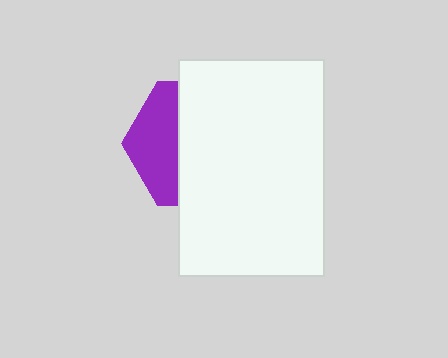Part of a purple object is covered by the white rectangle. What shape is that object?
It is a hexagon.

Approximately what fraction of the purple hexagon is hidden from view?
Roughly 64% of the purple hexagon is hidden behind the white rectangle.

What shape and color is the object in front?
The object in front is a white rectangle.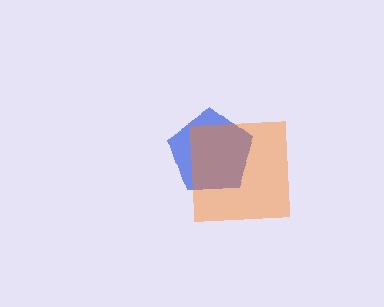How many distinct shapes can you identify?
There are 2 distinct shapes: a blue pentagon, an orange square.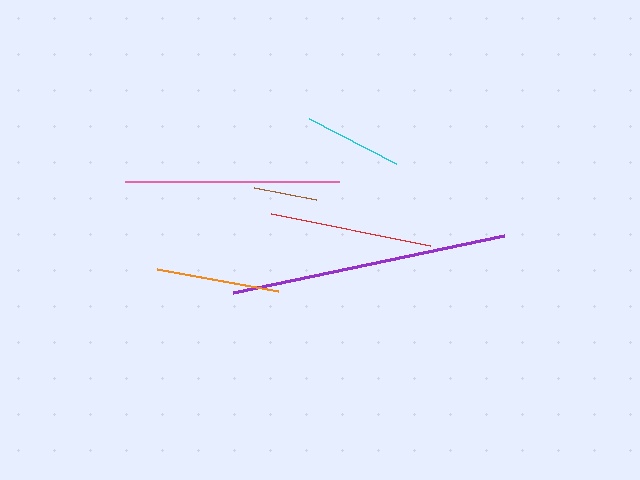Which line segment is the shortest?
The brown line is the shortest at approximately 63 pixels.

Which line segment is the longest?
The purple line is the longest at approximately 277 pixels.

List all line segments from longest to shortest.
From longest to shortest: purple, pink, red, orange, cyan, brown.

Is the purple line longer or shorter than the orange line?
The purple line is longer than the orange line.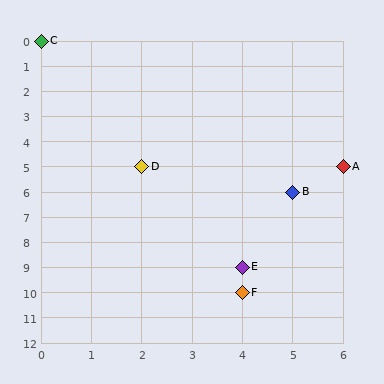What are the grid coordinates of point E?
Point E is at grid coordinates (4, 9).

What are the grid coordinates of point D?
Point D is at grid coordinates (2, 5).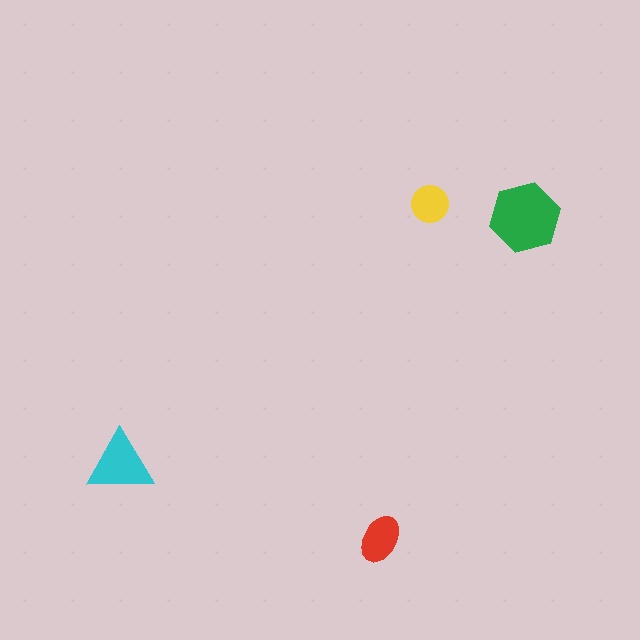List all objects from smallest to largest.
The yellow circle, the red ellipse, the cyan triangle, the green hexagon.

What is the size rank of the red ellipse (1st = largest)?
3rd.